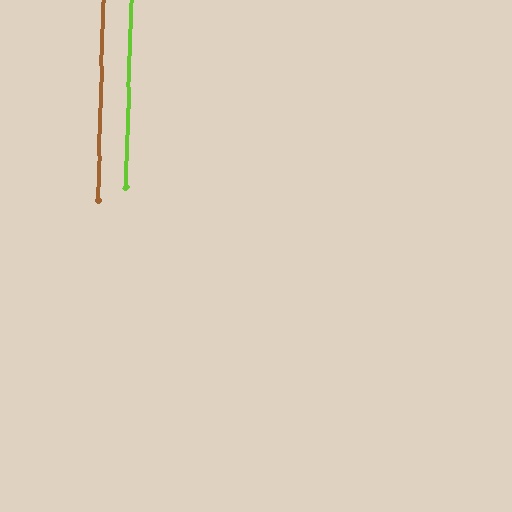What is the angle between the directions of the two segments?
Approximately 0 degrees.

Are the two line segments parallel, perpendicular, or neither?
Parallel — their directions differ by only 0.0°.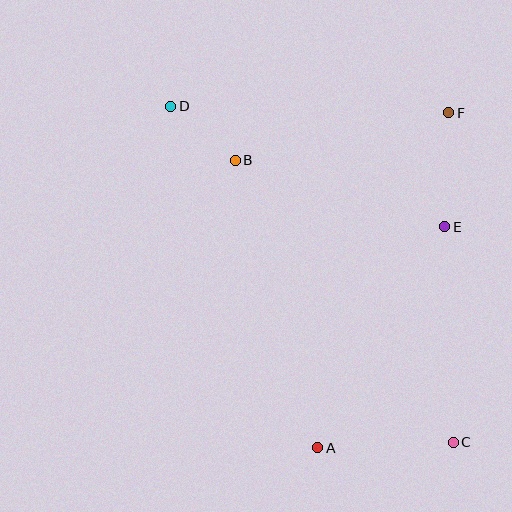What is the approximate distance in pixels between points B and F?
The distance between B and F is approximately 218 pixels.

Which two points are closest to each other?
Points B and D are closest to each other.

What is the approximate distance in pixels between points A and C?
The distance between A and C is approximately 136 pixels.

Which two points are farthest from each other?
Points C and D are farthest from each other.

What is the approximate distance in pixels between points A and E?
The distance between A and E is approximately 255 pixels.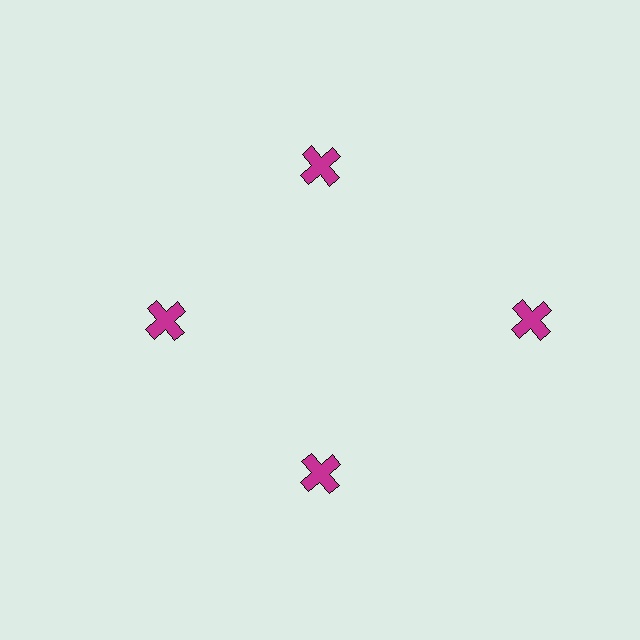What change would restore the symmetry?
The symmetry would be restored by moving it inward, back onto the ring so that all 4 crosses sit at equal angles and equal distance from the center.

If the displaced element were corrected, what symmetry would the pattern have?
It would have 4-fold rotational symmetry — the pattern would map onto itself every 90 degrees.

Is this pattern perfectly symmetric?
No. The 4 magenta crosses are arranged in a ring, but one element near the 3 o'clock position is pushed outward from the center, breaking the 4-fold rotational symmetry.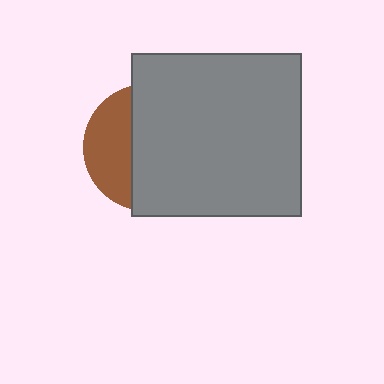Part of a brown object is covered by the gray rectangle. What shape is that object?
It is a circle.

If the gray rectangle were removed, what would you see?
You would see the complete brown circle.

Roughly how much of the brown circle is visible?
A small part of it is visible (roughly 35%).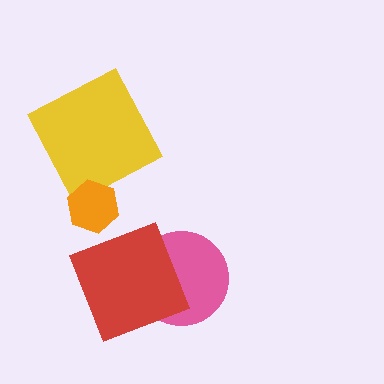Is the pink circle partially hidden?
Yes, it is partially covered by another shape.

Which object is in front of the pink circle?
The red square is in front of the pink circle.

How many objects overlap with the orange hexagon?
0 objects overlap with the orange hexagon.